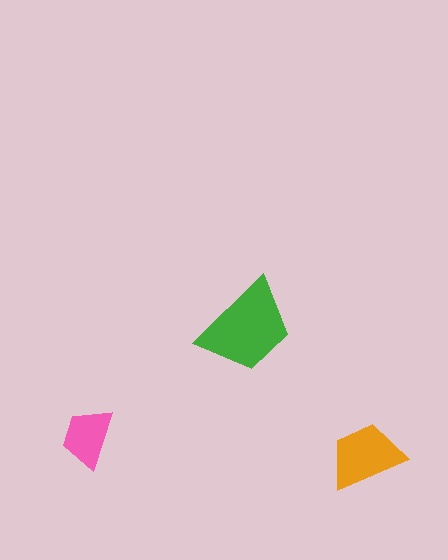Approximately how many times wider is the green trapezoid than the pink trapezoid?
About 1.5 times wider.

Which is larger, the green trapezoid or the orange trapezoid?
The green one.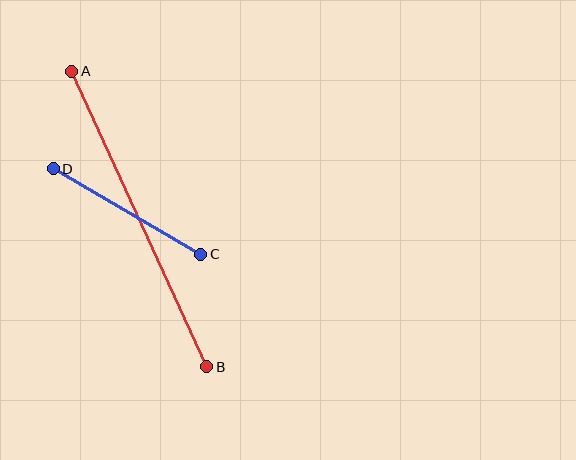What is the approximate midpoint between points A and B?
The midpoint is at approximately (139, 219) pixels.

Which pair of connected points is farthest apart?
Points A and B are farthest apart.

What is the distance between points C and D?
The distance is approximately 171 pixels.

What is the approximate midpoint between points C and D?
The midpoint is at approximately (127, 212) pixels.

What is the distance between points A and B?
The distance is approximately 325 pixels.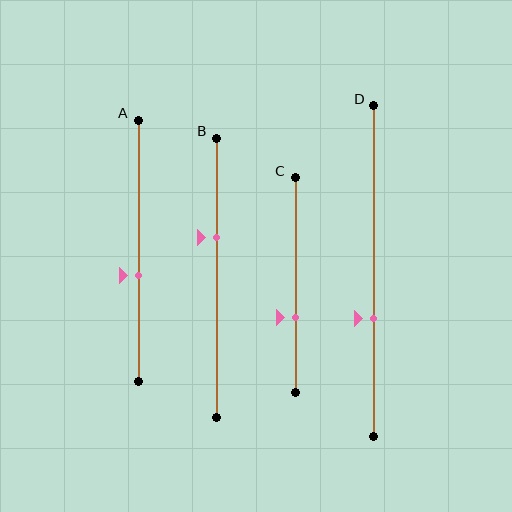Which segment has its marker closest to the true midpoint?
Segment A has its marker closest to the true midpoint.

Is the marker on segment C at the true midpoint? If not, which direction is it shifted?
No, the marker on segment C is shifted downward by about 15% of the segment length.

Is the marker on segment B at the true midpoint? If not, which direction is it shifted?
No, the marker on segment B is shifted upward by about 14% of the segment length.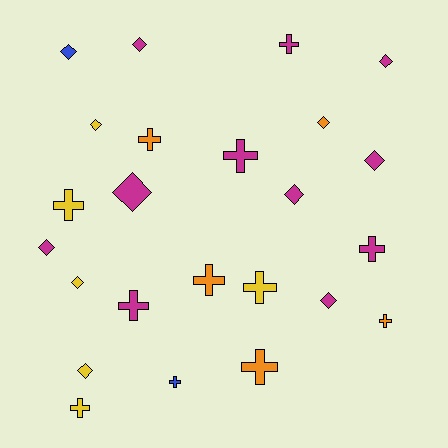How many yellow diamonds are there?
There are 3 yellow diamonds.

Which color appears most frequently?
Magenta, with 11 objects.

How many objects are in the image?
There are 24 objects.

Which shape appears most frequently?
Diamond, with 12 objects.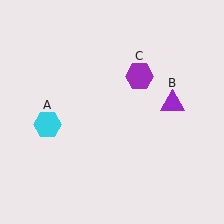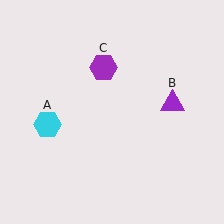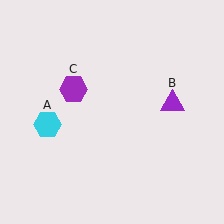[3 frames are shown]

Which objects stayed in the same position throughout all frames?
Cyan hexagon (object A) and purple triangle (object B) remained stationary.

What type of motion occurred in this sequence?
The purple hexagon (object C) rotated counterclockwise around the center of the scene.